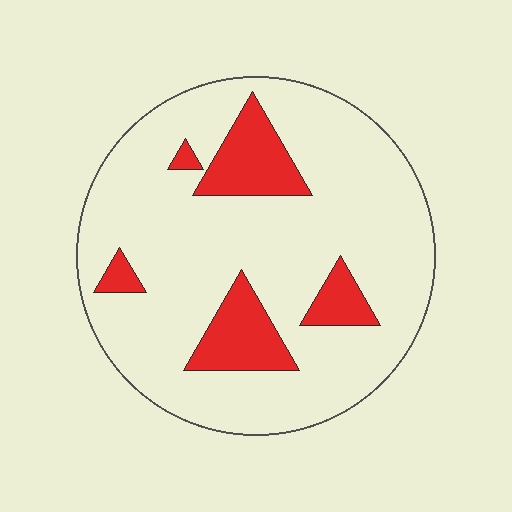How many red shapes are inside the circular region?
5.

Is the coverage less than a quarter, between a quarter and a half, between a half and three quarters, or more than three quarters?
Less than a quarter.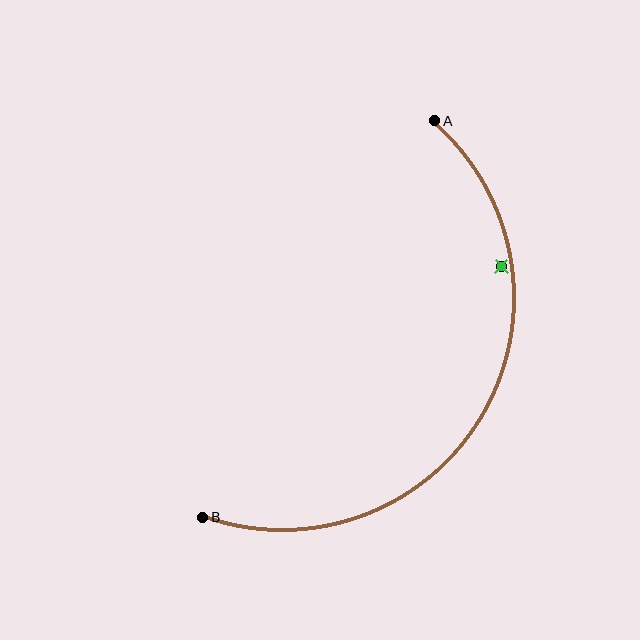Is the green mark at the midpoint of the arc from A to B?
No — the green mark does not lie on the arc at all. It sits slightly inside the curve.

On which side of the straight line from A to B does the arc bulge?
The arc bulges to the right of the straight line connecting A and B.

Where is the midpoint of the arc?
The arc midpoint is the point on the curve farthest from the straight line joining A and B. It sits to the right of that line.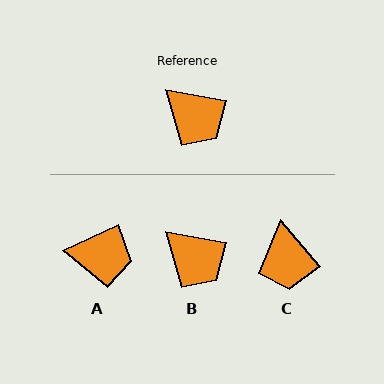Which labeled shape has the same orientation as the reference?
B.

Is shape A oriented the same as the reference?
No, it is off by about 35 degrees.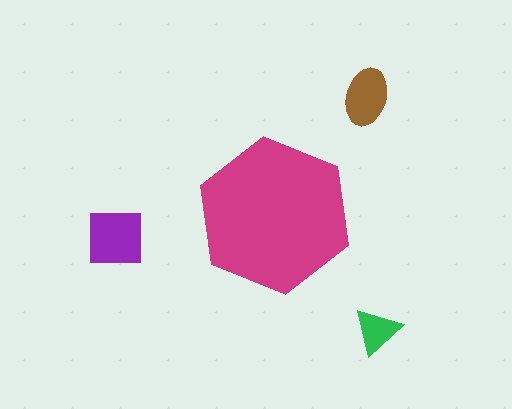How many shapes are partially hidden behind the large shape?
0 shapes are partially hidden.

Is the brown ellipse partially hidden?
No, the brown ellipse is fully visible.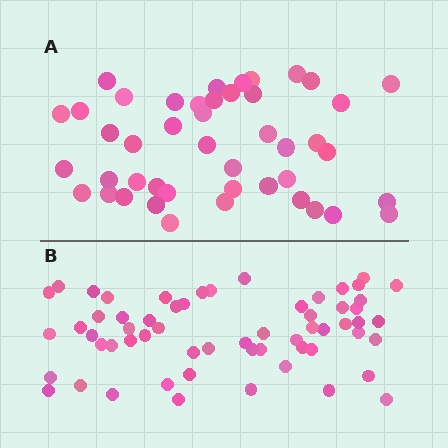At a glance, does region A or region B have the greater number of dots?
Region B (the bottom region) has more dots.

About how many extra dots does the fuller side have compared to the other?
Region B has approximately 15 more dots than region A.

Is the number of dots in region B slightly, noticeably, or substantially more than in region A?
Region B has noticeably more, but not dramatically so. The ratio is roughly 1.3 to 1.